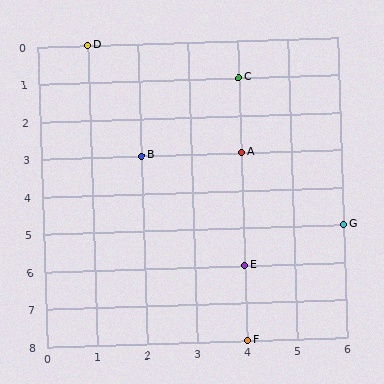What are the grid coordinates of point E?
Point E is at grid coordinates (4, 6).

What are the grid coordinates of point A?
Point A is at grid coordinates (4, 3).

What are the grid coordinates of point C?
Point C is at grid coordinates (4, 1).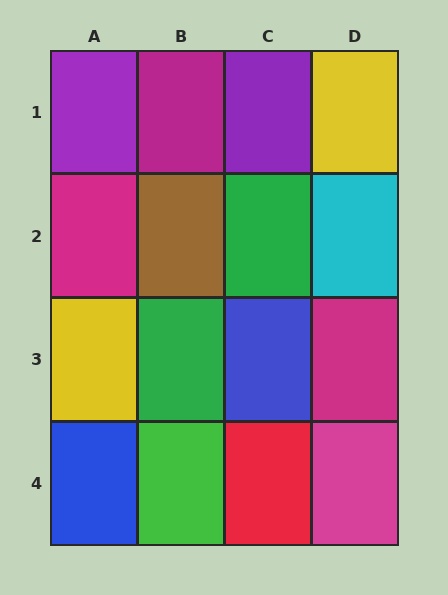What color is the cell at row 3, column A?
Yellow.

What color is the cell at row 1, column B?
Magenta.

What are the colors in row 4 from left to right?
Blue, green, red, magenta.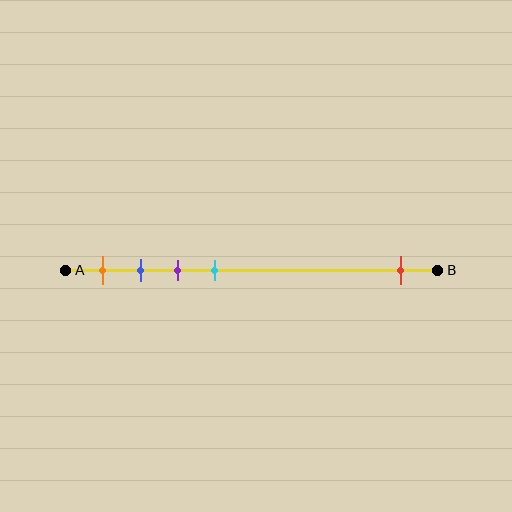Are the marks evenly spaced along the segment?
No, the marks are not evenly spaced.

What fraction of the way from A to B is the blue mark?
The blue mark is approximately 20% (0.2) of the way from A to B.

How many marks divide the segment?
There are 5 marks dividing the segment.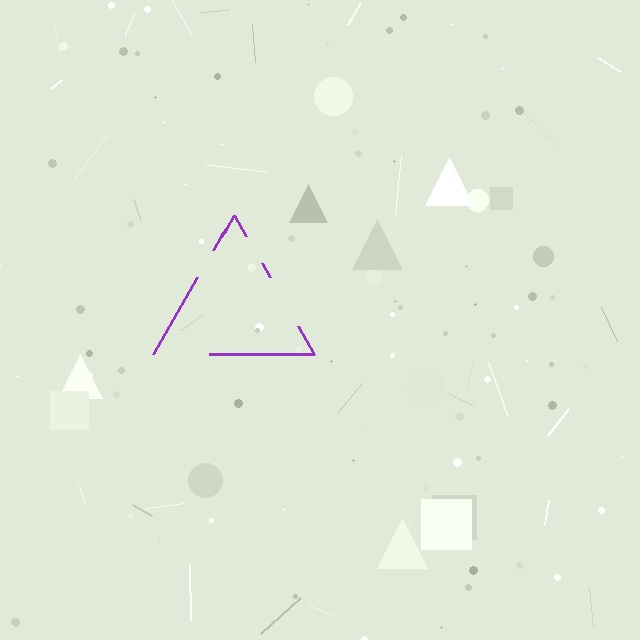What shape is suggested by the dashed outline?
The dashed outline suggests a triangle.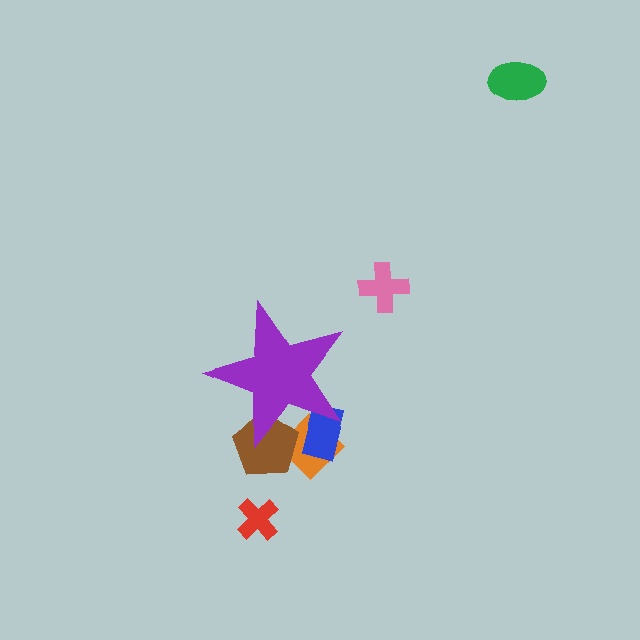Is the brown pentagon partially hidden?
Yes, the brown pentagon is partially hidden behind the purple star.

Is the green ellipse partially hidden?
No, the green ellipse is fully visible.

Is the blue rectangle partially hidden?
Yes, the blue rectangle is partially hidden behind the purple star.